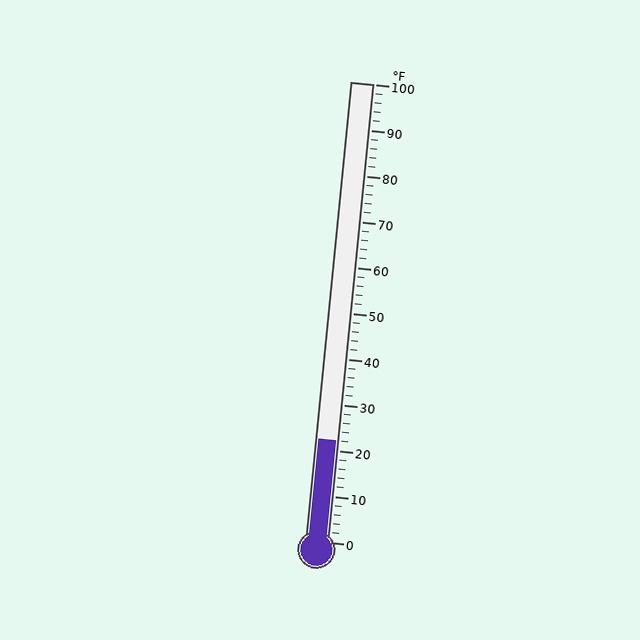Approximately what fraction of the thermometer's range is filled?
The thermometer is filled to approximately 20% of its range.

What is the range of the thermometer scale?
The thermometer scale ranges from 0°F to 100°F.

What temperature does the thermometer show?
The thermometer shows approximately 22°F.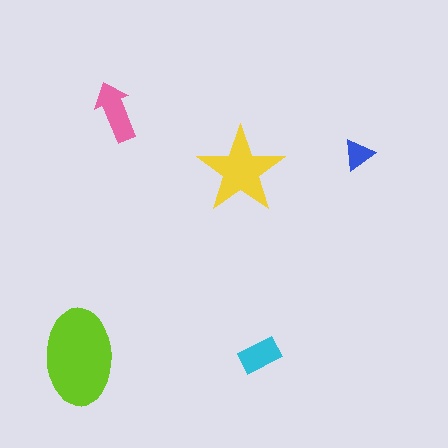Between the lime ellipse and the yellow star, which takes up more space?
The lime ellipse.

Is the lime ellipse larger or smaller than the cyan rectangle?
Larger.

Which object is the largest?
The lime ellipse.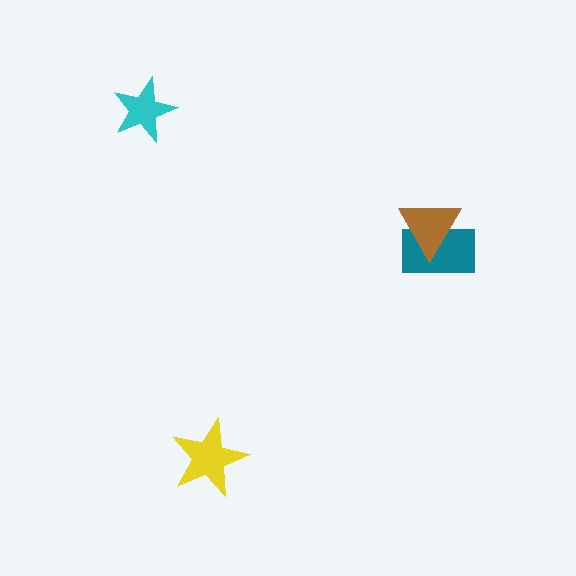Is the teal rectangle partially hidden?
Yes, it is partially covered by another shape.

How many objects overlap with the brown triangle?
1 object overlaps with the brown triangle.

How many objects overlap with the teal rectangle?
1 object overlaps with the teal rectangle.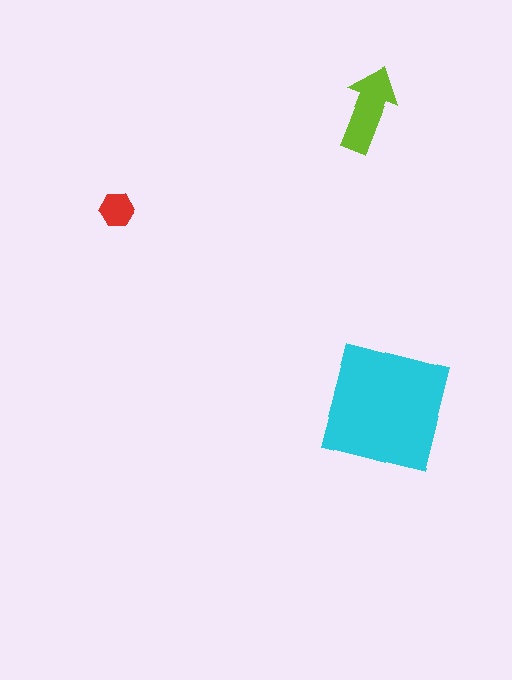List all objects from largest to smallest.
The cyan square, the lime arrow, the red hexagon.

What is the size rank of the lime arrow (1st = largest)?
2nd.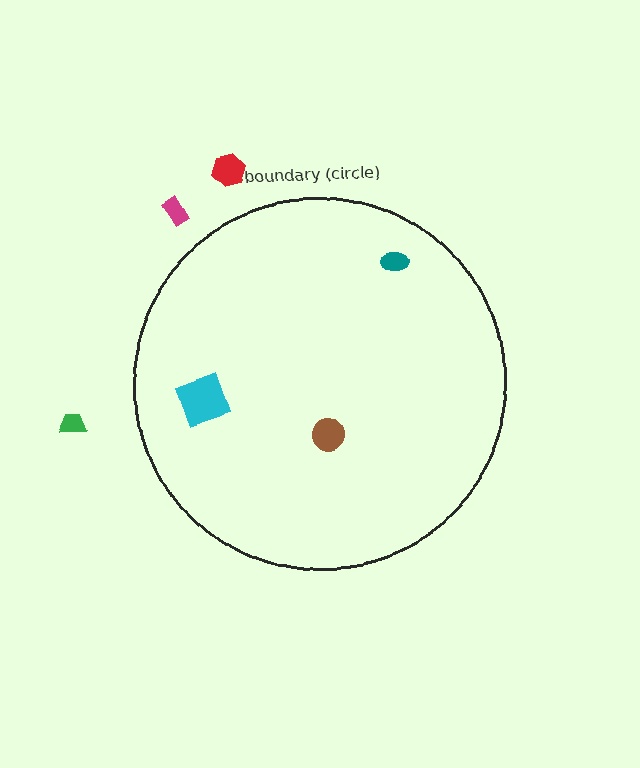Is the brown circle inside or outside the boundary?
Inside.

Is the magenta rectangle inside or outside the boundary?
Outside.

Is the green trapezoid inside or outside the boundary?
Outside.